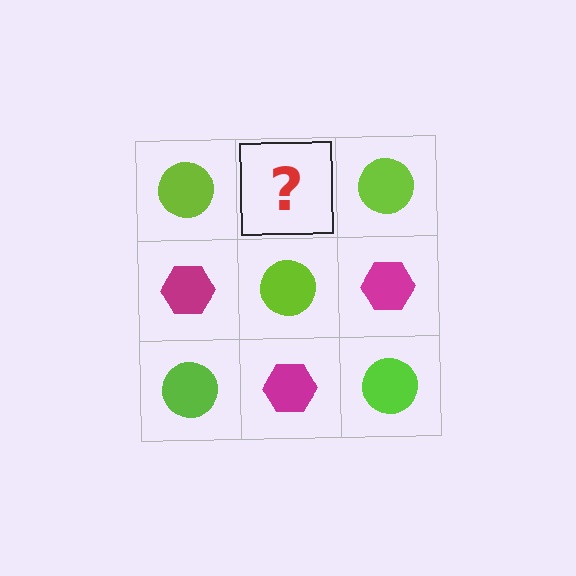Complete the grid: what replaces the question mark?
The question mark should be replaced with a magenta hexagon.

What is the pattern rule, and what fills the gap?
The rule is that it alternates lime circle and magenta hexagon in a checkerboard pattern. The gap should be filled with a magenta hexagon.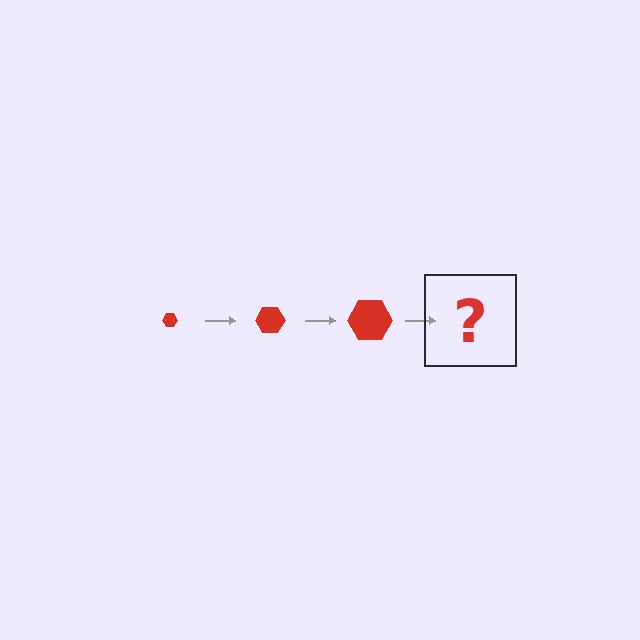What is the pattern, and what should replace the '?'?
The pattern is that the hexagon gets progressively larger each step. The '?' should be a red hexagon, larger than the previous one.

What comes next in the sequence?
The next element should be a red hexagon, larger than the previous one.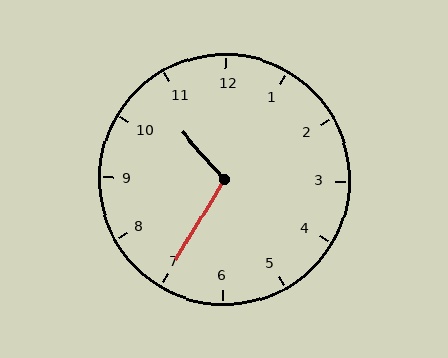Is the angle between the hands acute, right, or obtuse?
It is obtuse.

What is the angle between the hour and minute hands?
Approximately 108 degrees.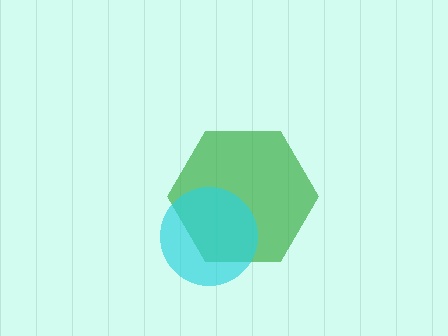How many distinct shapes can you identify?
There are 2 distinct shapes: a green hexagon, a cyan circle.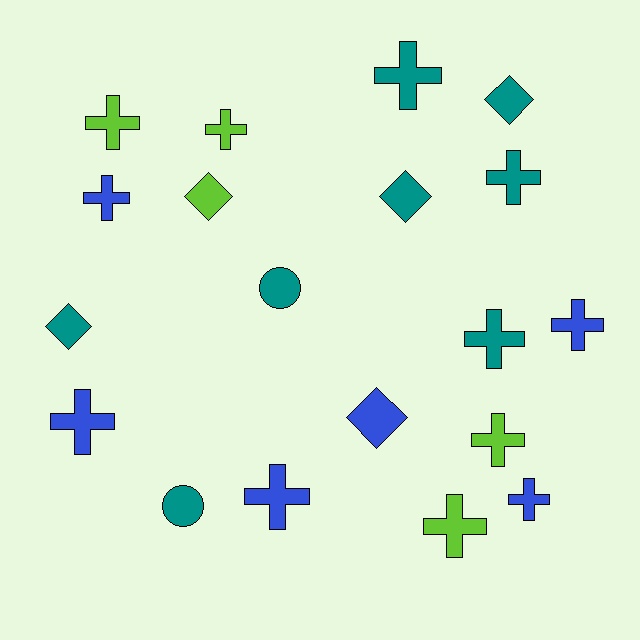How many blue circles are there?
There are no blue circles.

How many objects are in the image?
There are 19 objects.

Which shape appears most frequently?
Cross, with 12 objects.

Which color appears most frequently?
Teal, with 8 objects.